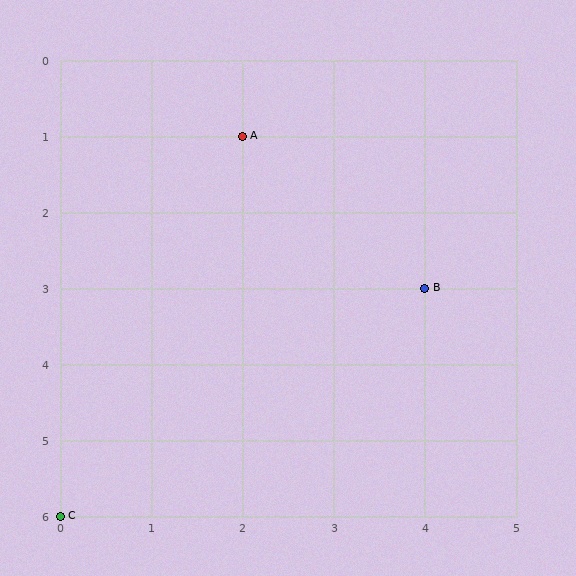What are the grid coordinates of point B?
Point B is at grid coordinates (4, 3).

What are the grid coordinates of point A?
Point A is at grid coordinates (2, 1).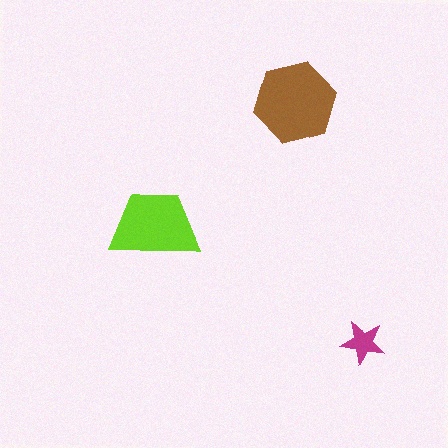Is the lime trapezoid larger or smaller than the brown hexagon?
Smaller.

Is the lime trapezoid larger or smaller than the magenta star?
Larger.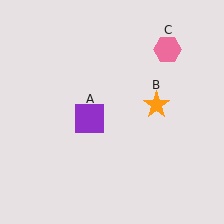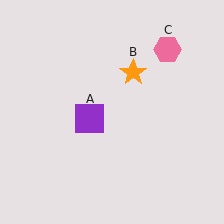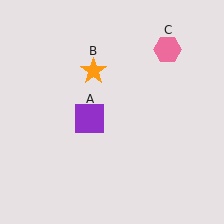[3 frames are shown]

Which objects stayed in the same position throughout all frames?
Purple square (object A) and pink hexagon (object C) remained stationary.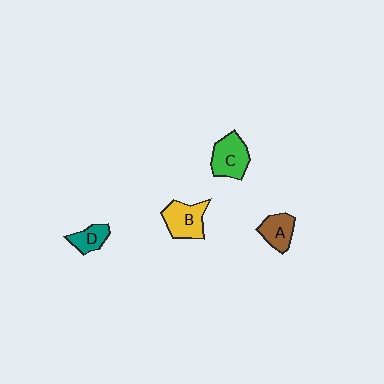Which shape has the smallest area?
Shape D (teal).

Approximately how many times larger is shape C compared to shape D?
Approximately 1.7 times.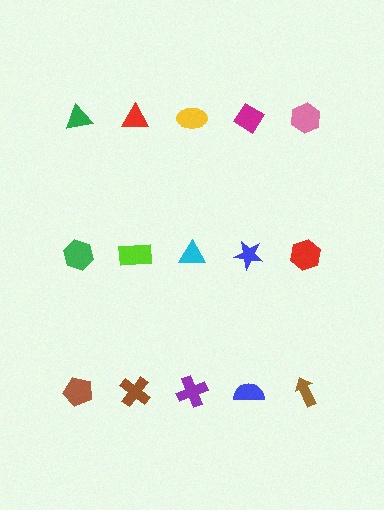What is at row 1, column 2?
A red triangle.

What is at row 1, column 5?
A pink hexagon.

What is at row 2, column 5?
A red hexagon.